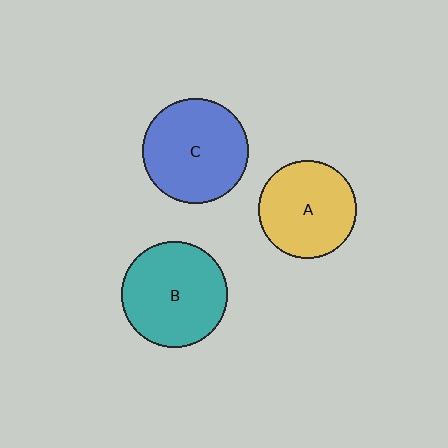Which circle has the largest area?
Circle B (teal).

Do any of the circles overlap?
No, none of the circles overlap.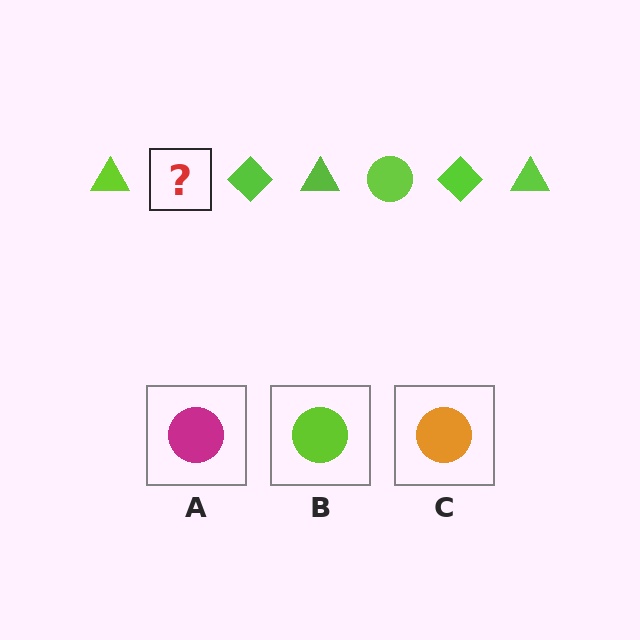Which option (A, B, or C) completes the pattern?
B.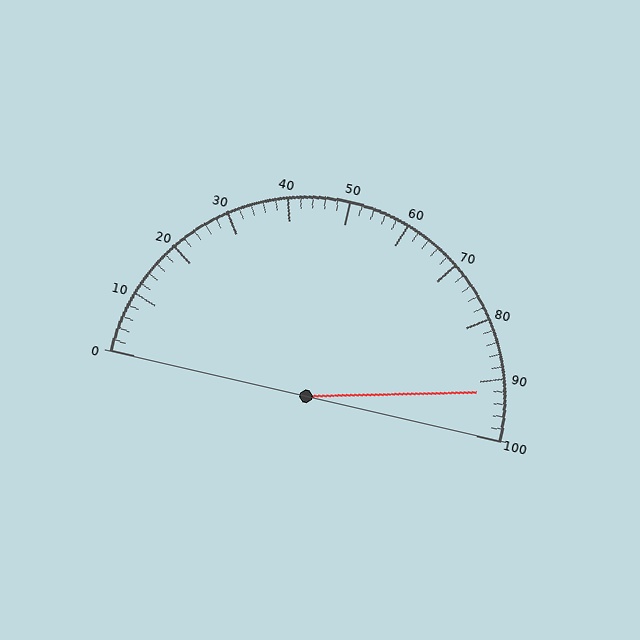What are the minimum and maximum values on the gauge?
The gauge ranges from 0 to 100.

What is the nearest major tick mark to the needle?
The nearest major tick mark is 90.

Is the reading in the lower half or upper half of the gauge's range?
The reading is in the upper half of the range (0 to 100).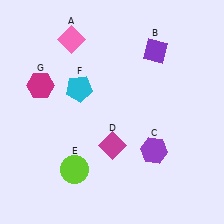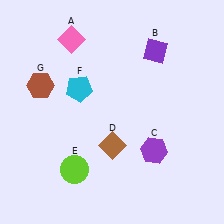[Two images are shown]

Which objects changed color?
D changed from magenta to brown. G changed from magenta to brown.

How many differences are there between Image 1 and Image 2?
There are 2 differences between the two images.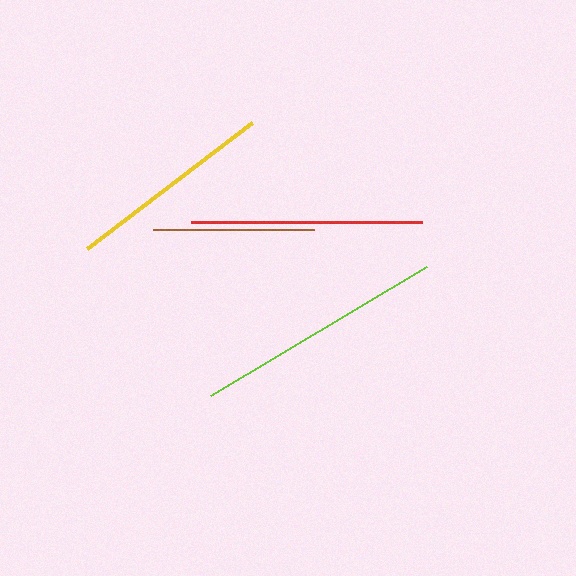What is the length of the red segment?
The red segment is approximately 231 pixels long.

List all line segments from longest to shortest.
From longest to shortest: lime, red, yellow, brown.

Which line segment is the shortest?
The brown line is the shortest at approximately 160 pixels.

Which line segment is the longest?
The lime line is the longest at approximately 251 pixels.